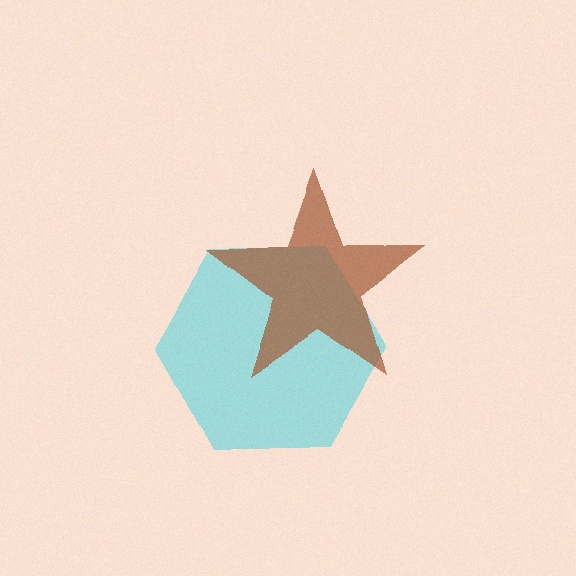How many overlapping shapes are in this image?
There are 2 overlapping shapes in the image.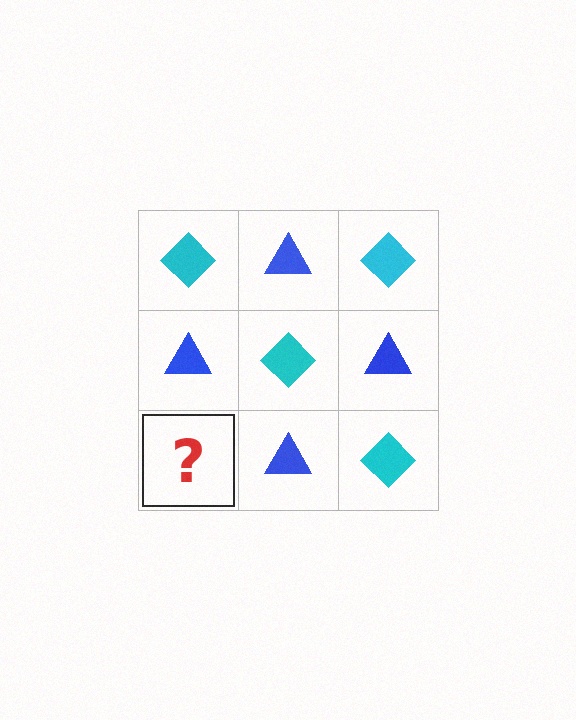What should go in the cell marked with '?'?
The missing cell should contain a cyan diamond.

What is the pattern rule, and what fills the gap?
The rule is that it alternates cyan diamond and blue triangle in a checkerboard pattern. The gap should be filled with a cyan diamond.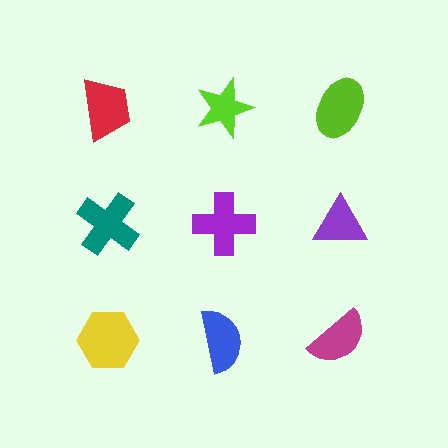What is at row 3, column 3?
A magenta semicircle.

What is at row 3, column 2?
A blue semicircle.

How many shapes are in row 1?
3 shapes.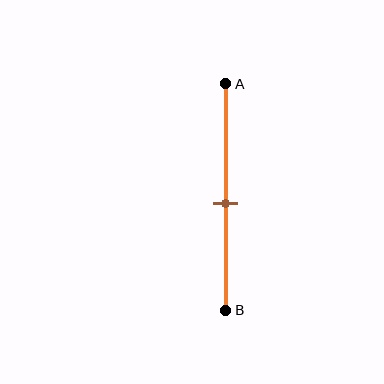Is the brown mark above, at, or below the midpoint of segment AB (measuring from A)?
The brown mark is below the midpoint of segment AB.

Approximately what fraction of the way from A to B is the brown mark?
The brown mark is approximately 55% of the way from A to B.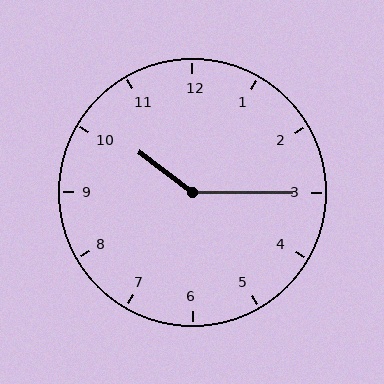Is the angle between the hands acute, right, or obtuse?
It is obtuse.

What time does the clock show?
10:15.